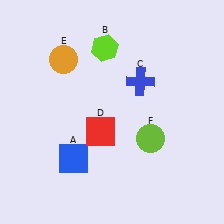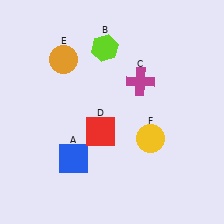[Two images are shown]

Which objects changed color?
C changed from blue to magenta. F changed from lime to yellow.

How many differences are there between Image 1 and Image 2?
There are 2 differences between the two images.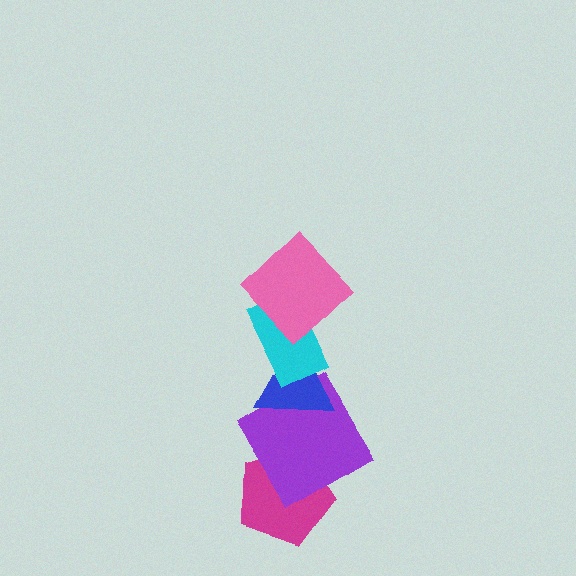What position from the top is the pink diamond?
The pink diamond is 1st from the top.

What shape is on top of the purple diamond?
The blue triangle is on top of the purple diamond.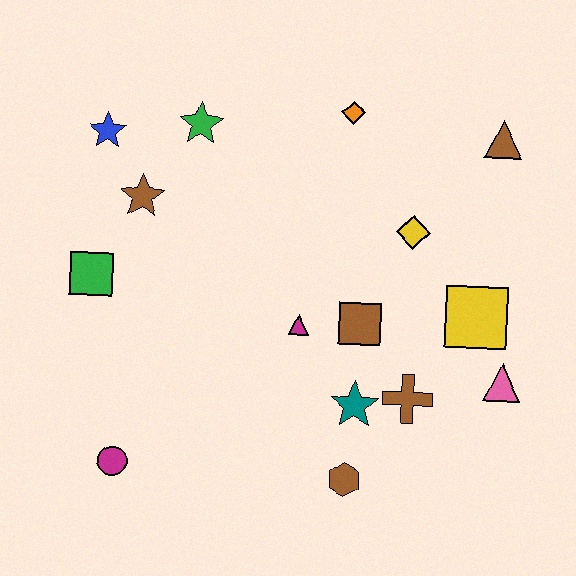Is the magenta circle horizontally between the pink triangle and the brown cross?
No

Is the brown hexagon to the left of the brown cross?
Yes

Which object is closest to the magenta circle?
The green square is closest to the magenta circle.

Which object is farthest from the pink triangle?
The blue star is farthest from the pink triangle.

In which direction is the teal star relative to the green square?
The teal star is to the right of the green square.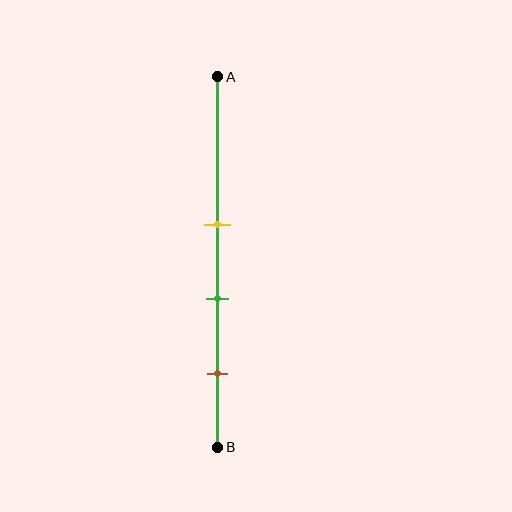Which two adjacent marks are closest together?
The yellow and green marks are the closest adjacent pair.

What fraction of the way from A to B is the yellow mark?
The yellow mark is approximately 40% (0.4) of the way from A to B.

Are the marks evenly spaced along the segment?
Yes, the marks are approximately evenly spaced.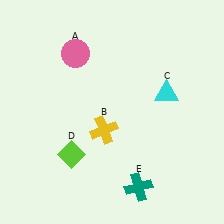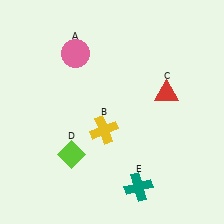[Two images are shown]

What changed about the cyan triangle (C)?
In Image 1, C is cyan. In Image 2, it changed to red.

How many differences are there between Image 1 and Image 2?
There is 1 difference between the two images.